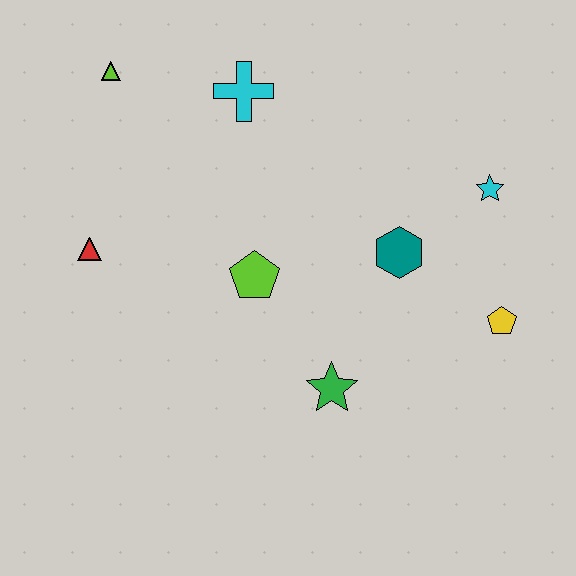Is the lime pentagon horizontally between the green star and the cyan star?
No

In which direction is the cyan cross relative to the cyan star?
The cyan cross is to the left of the cyan star.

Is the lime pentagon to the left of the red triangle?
No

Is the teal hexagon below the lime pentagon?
No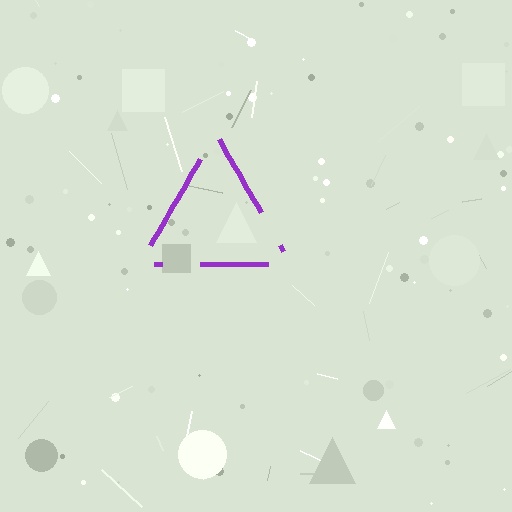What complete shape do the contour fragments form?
The contour fragments form a triangle.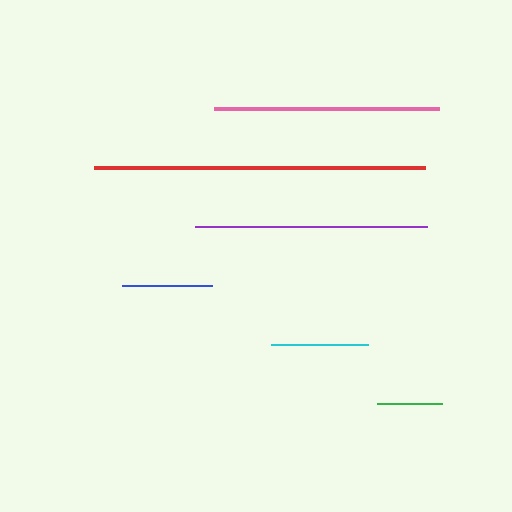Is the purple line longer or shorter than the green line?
The purple line is longer than the green line.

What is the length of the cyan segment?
The cyan segment is approximately 97 pixels long.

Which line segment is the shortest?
The green line is the shortest at approximately 65 pixels.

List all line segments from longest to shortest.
From longest to shortest: red, purple, pink, cyan, blue, green.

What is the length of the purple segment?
The purple segment is approximately 233 pixels long.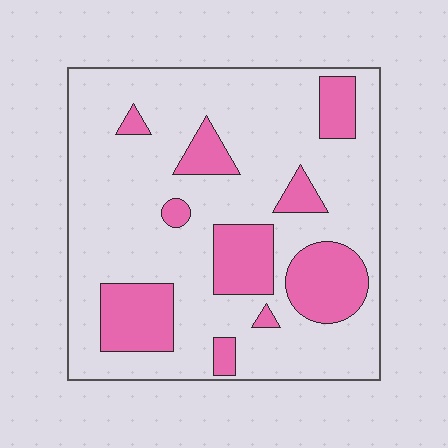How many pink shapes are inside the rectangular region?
10.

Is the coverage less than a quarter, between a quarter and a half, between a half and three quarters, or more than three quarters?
Less than a quarter.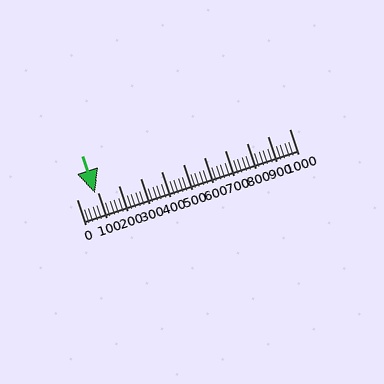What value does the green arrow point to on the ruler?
The green arrow points to approximately 86.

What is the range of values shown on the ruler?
The ruler shows values from 0 to 1000.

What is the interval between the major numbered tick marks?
The major tick marks are spaced 100 units apart.